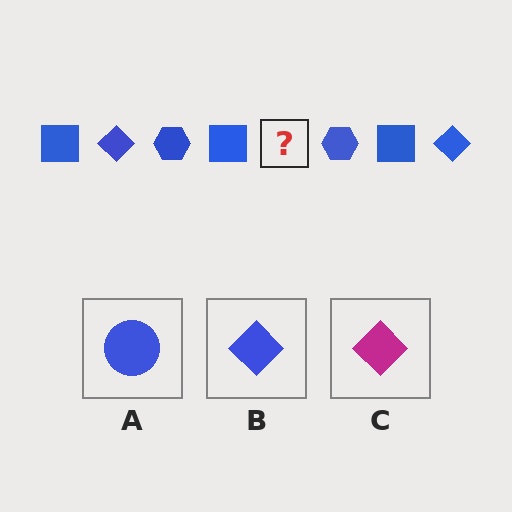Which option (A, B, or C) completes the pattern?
B.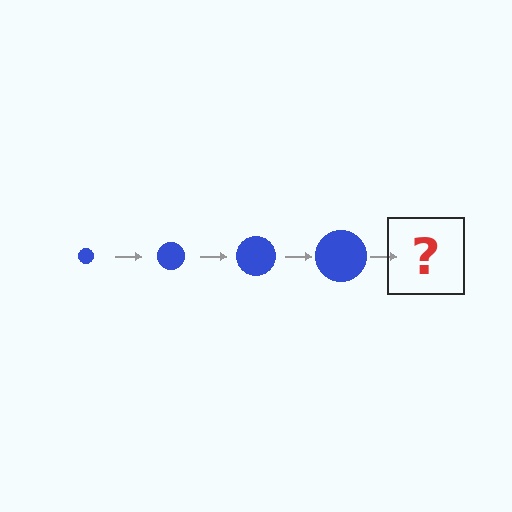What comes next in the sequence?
The next element should be a blue circle, larger than the previous one.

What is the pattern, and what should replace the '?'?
The pattern is that the circle gets progressively larger each step. The '?' should be a blue circle, larger than the previous one.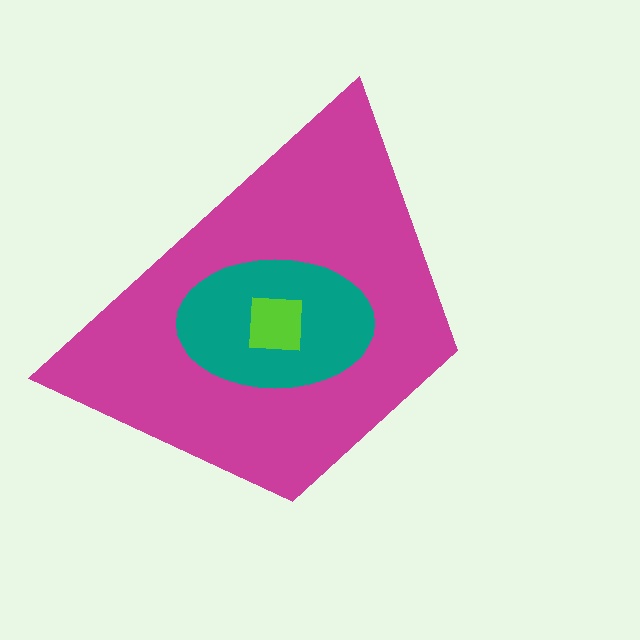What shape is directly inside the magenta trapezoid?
The teal ellipse.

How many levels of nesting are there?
3.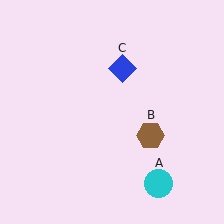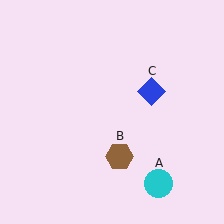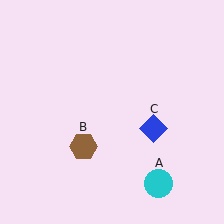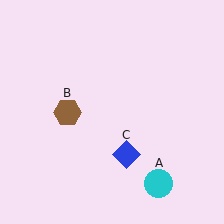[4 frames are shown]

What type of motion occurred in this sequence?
The brown hexagon (object B), blue diamond (object C) rotated clockwise around the center of the scene.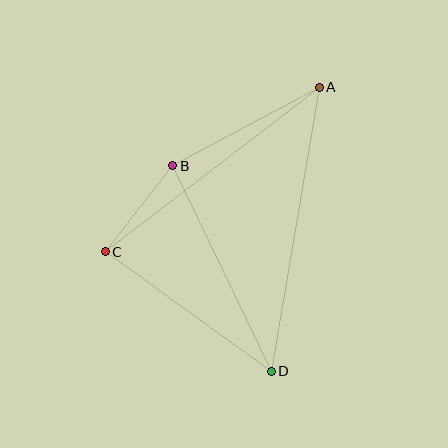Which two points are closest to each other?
Points B and C are closest to each other.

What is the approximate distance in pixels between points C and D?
The distance between C and D is approximately 205 pixels.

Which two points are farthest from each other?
Points A and D are farthest from each other.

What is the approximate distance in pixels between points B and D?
The distance between B and D is approximately 228 pixels.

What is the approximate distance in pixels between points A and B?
The distance between A and B is approximately 166 pixels.